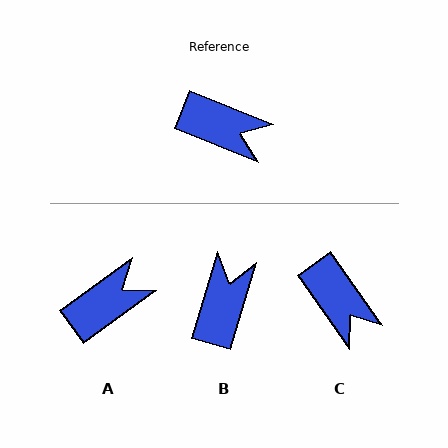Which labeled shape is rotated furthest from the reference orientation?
B, about 96 degrees away.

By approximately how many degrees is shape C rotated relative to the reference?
Approximately 33 degrees clockwise.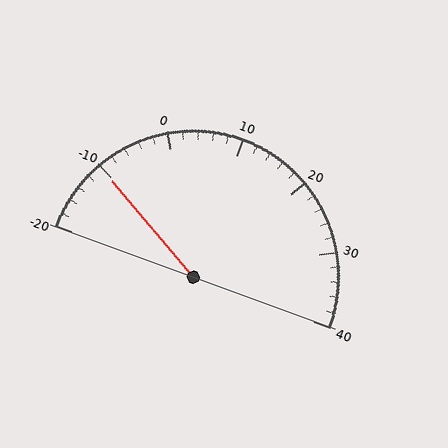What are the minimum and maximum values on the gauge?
The gauge ranges from -20 to 40.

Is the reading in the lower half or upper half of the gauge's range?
The reading is in the lower half of the range (-20 to 40).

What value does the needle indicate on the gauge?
The needle indicates approximately -10.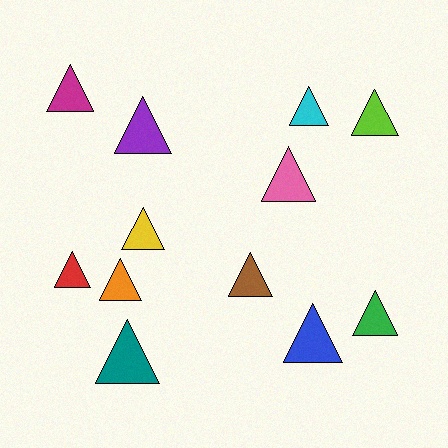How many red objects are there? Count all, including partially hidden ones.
There is 1 red object.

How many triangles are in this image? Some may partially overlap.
There are 12 triangles.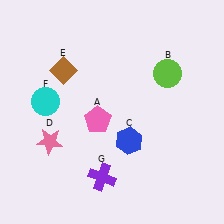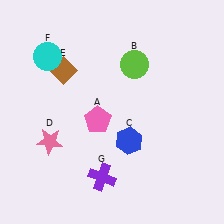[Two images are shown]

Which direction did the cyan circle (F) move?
The cyan circle (F) moved up.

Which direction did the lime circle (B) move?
The lime circle (B) moved left.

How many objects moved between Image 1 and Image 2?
2 objects moved between the two images.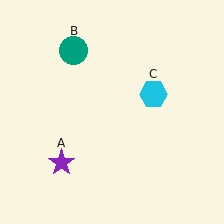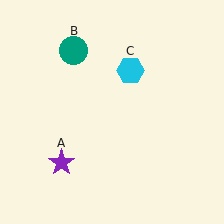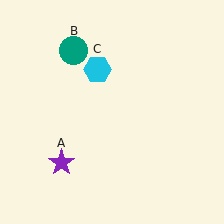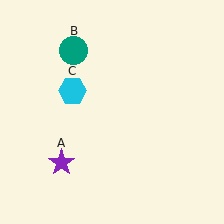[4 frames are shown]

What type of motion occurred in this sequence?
The cyan hexagon (object C) rotated counterclockwise around the center of the scene.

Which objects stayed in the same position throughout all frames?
Purple star (object A) and teal circle (object B) remained stationary.